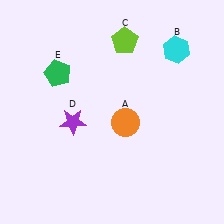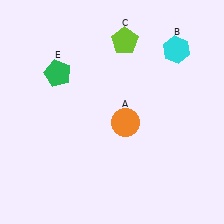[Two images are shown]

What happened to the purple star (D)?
The purple star (D) was removed in Image 2. It was in the bottom-left area of Image 1.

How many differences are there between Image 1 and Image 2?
There is 1 difference between the two images.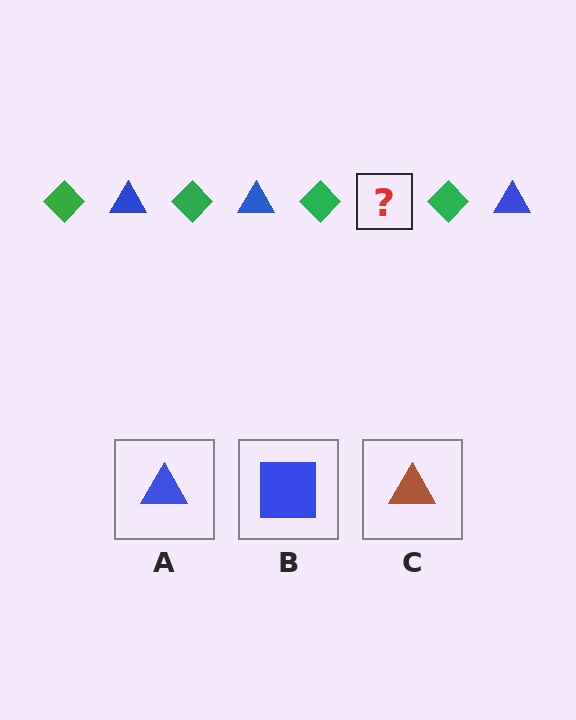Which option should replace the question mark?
Option A.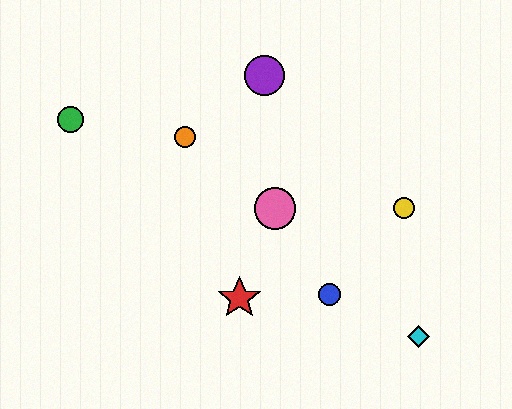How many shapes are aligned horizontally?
2 shapes (the yellow circle, the pink circle) are aligned horizontally.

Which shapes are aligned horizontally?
The yellow circle, the pink circle are aligned horizontally.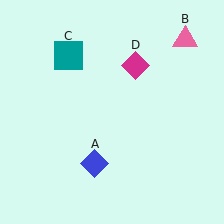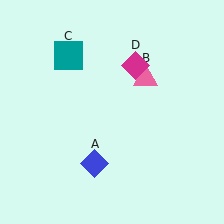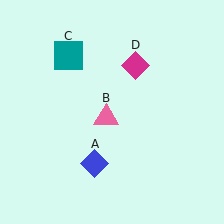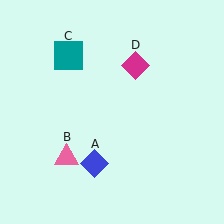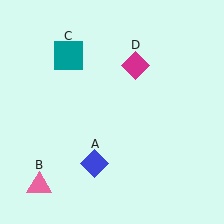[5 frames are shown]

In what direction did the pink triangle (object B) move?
The pink triangle (object B) moved down and to the left.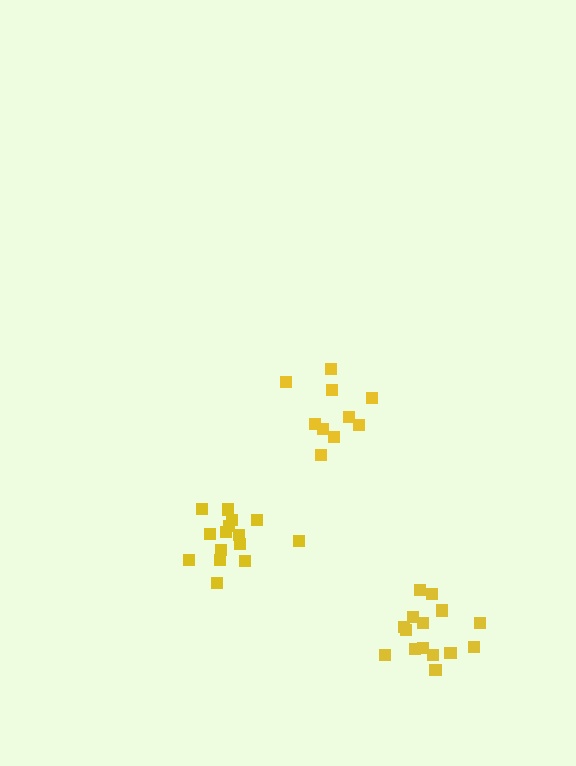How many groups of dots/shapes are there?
There are 3 groups.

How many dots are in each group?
Group 1: 10 dots, Group 2: 15 dots, Group 3: 15 dots (40 total).